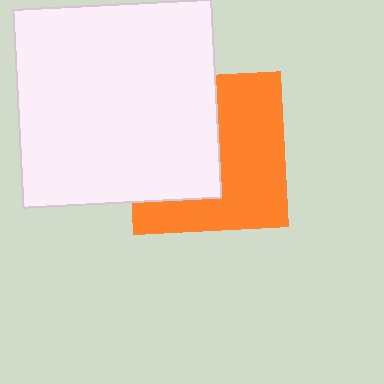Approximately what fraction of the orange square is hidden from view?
Roughly 46% of the orange square is hidden behind the white square.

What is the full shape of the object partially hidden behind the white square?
The partially hidden object is an orange square.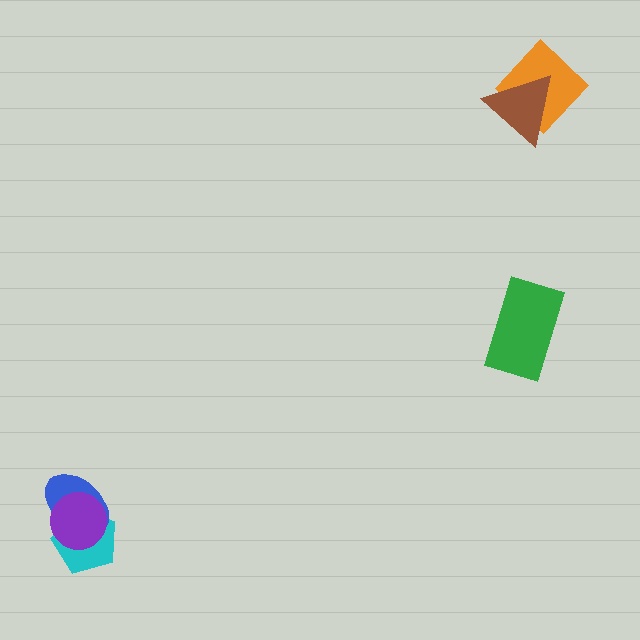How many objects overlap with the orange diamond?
1 object overlaps with the orange diamond.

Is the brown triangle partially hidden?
No, no other shape covers it.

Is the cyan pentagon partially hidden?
Yes, it is partially covered by another shape.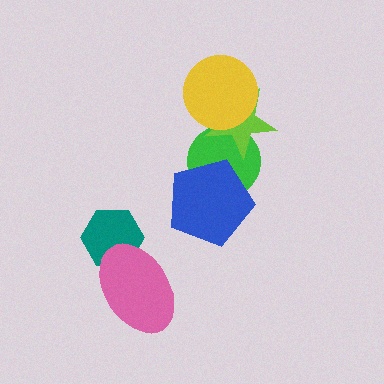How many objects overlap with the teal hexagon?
1 object overlaps with the teal hexagon.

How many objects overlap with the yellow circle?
1 object overlaps with the yellow circle.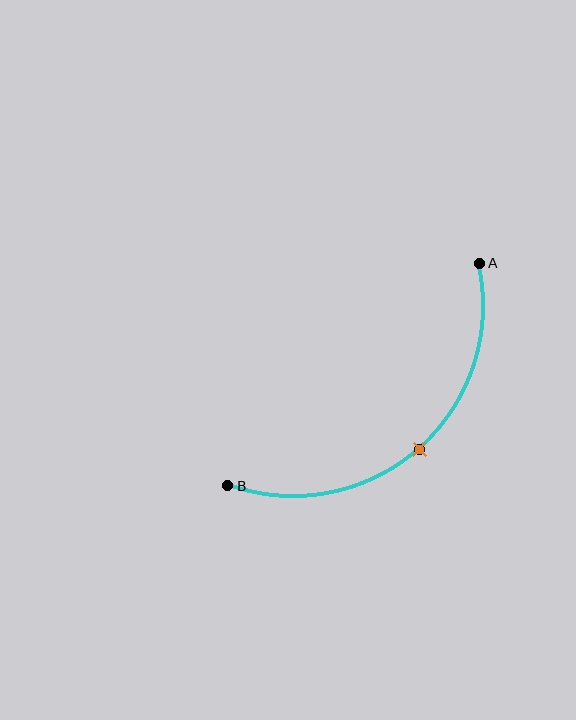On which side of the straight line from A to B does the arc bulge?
The arc bulges below and to the right of the straight line connecting A and B.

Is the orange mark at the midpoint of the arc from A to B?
Yes. The orange mark lies on the arc at equal arc-length from both A and B — it is the arc midpoint.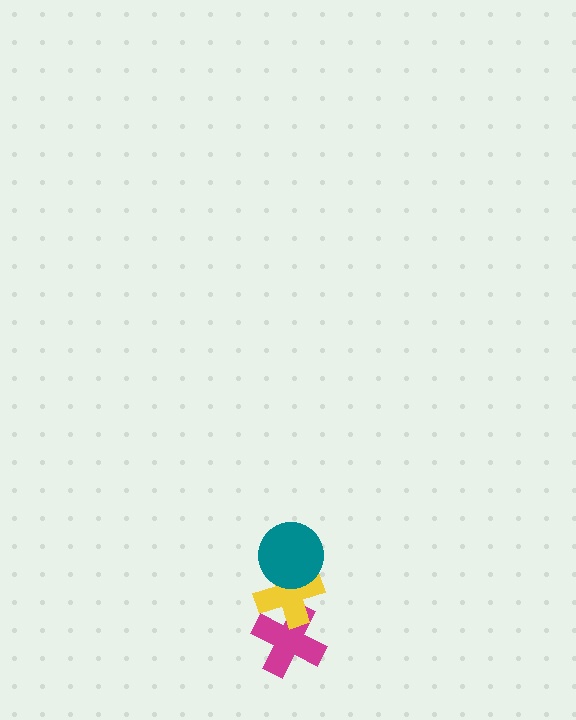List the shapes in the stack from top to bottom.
From top to bottom: the teal circle, the yellow cross, the magenta cross.